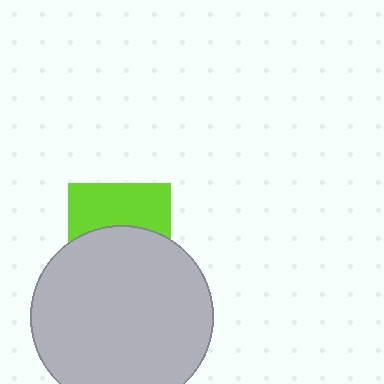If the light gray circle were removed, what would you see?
You would see the complete lime square.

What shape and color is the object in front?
The object in front is a light gray circle.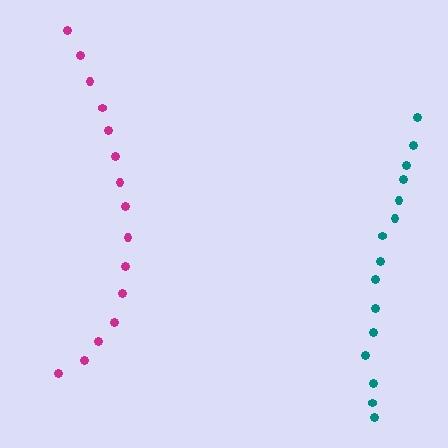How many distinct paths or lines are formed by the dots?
There are 2 distinct paths.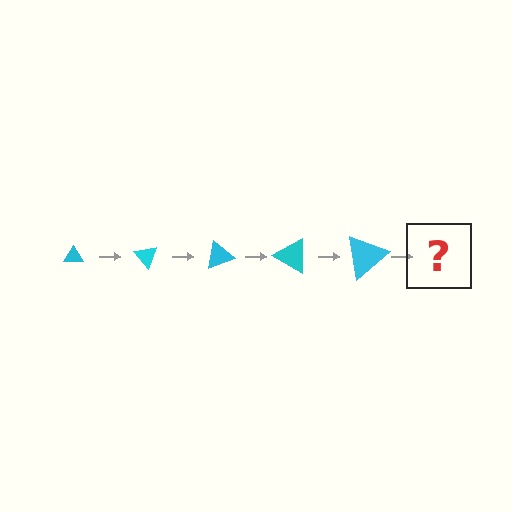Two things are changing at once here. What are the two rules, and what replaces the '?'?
The two rules are that the triangle grows larger each step and it rotates 50 degrees each step. The '?' should be a triangle, larger than the previous one and rotated 250 degrees from the start.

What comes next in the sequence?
The next element should be a triangle, larger than the previous one and rotated 250 degrees from the start.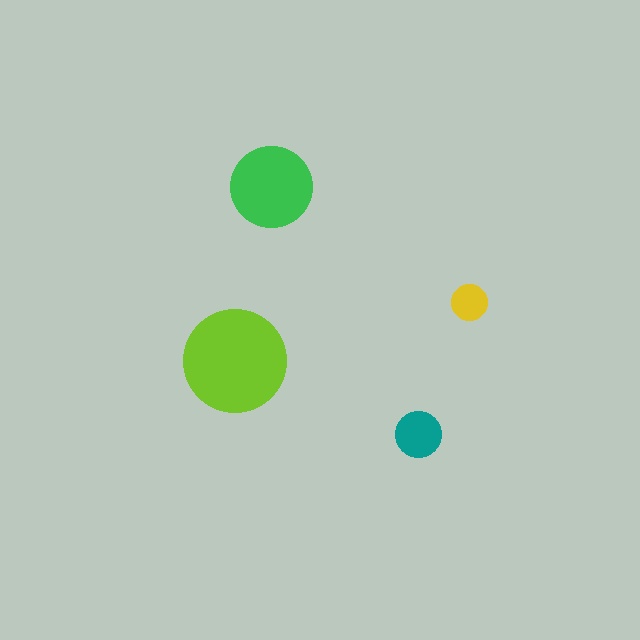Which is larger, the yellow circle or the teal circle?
The teal one.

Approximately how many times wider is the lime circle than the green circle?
About 1.5 times wider.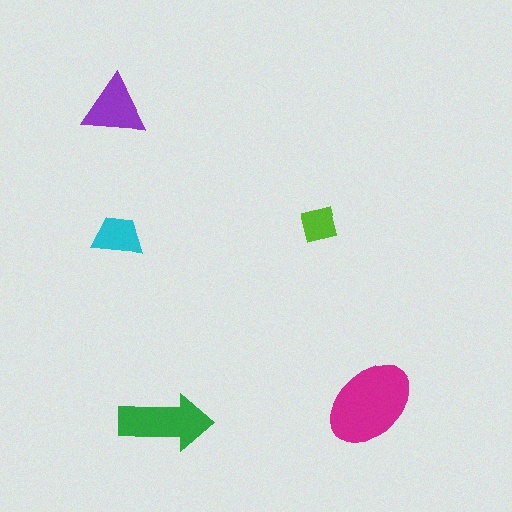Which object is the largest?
The magenta ellipse.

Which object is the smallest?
The lime square.